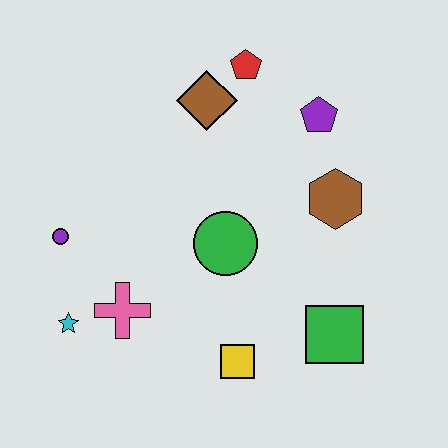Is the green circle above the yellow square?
Yes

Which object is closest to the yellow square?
The green square is closest to the yellow square.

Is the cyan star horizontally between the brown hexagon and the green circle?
No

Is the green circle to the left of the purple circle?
No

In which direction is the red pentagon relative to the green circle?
The red pentagon is above the green circle.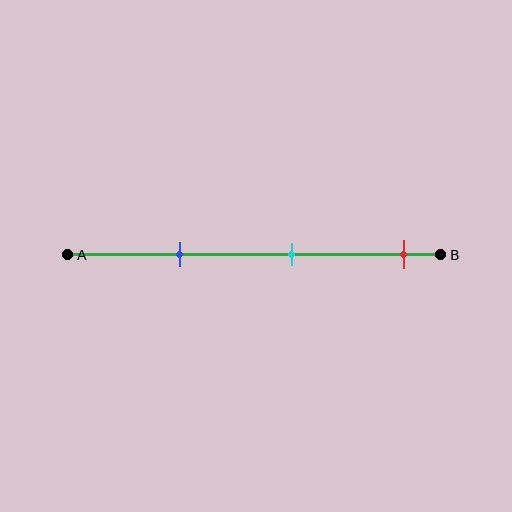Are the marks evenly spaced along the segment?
Yes, the marks are approximately evenly spaced.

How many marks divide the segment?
There are 3 marks dividing the segment.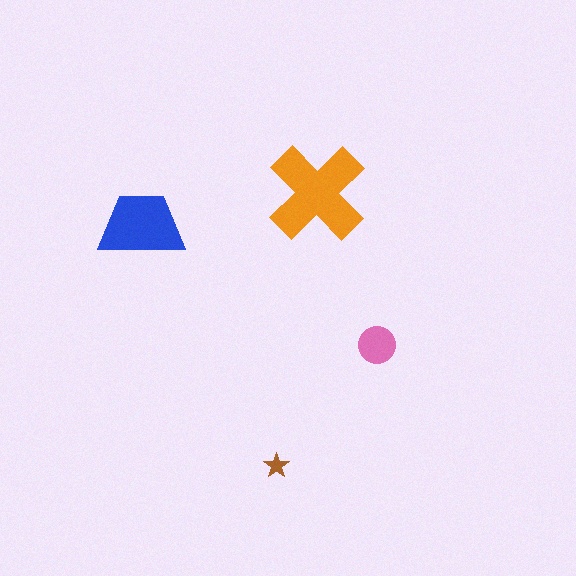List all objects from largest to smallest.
The orange cross, the blue trapezoid, the pink circle, the brown star.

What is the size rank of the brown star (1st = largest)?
4th.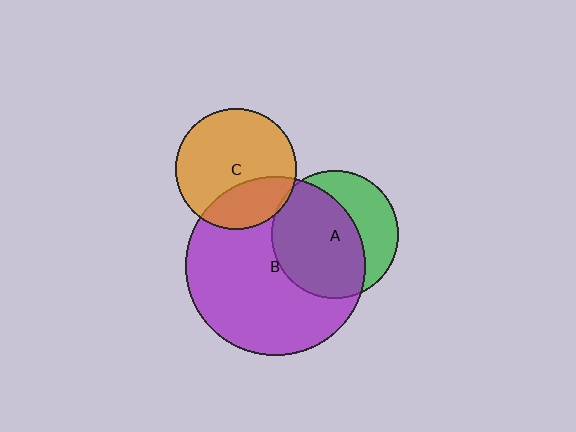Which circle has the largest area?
Circle B (purple).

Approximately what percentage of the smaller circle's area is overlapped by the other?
Approximately 30%.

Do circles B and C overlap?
Yes.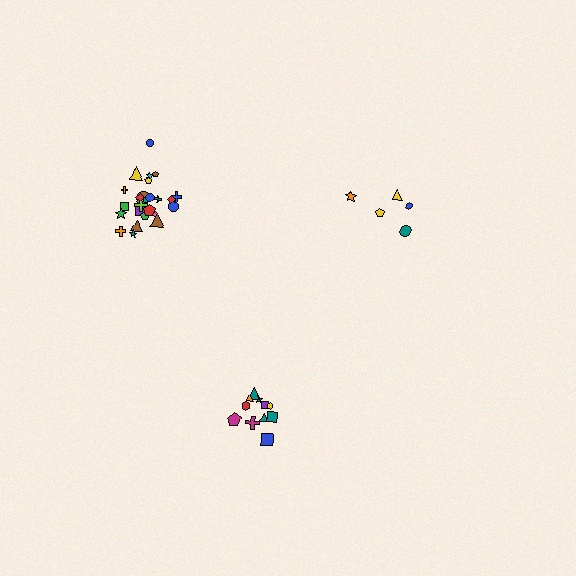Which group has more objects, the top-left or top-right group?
The top-left group.